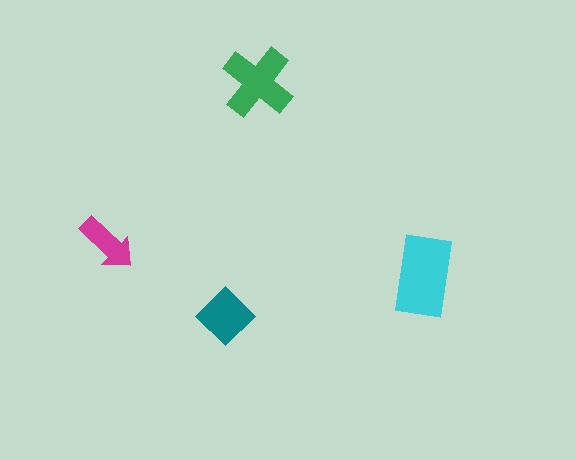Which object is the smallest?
The magenta arrow.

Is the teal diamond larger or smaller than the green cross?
Smaller.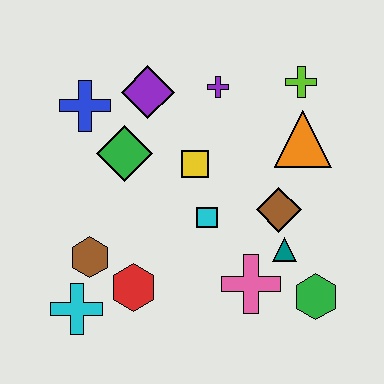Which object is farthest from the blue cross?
The green hexagon is farthest from the blue cross.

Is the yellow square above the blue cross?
No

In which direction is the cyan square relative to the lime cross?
The cyan square is below the lime cross.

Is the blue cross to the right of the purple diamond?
No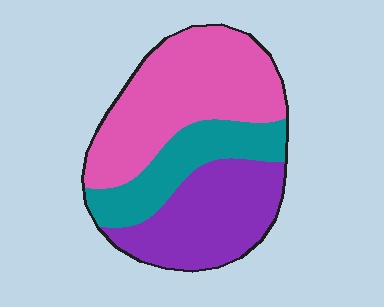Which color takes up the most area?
Pink, at roughly 45%.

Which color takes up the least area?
Teal, at roughly 25%.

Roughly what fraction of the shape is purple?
Purple takes up about one third (1/3) of the shape.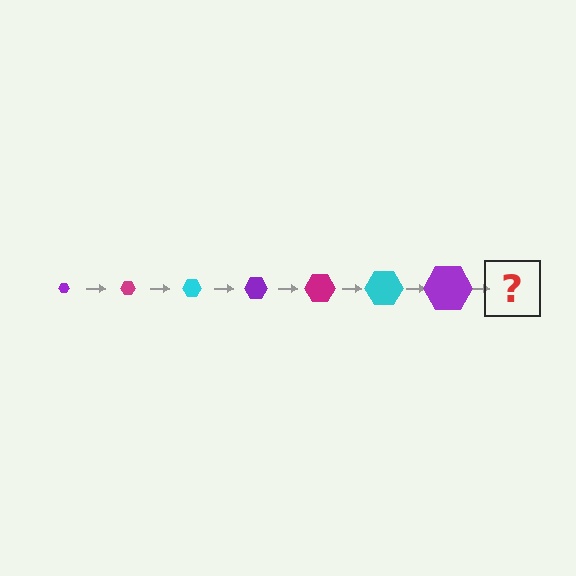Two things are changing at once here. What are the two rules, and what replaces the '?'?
The two rules are that the hexagon grows larger each step and the color cycles through purple, magenta, and cyan. The '?' should be a magenta hexagon, larger than the previous one.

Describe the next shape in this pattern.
It should be a magenta hexagon, larger than the previous one.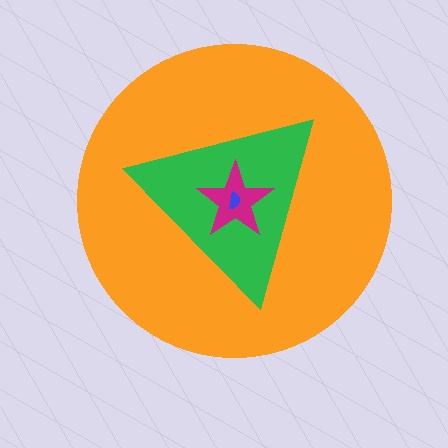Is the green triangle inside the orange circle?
Yes.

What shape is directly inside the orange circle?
The green triangle.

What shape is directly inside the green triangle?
The magenta star.